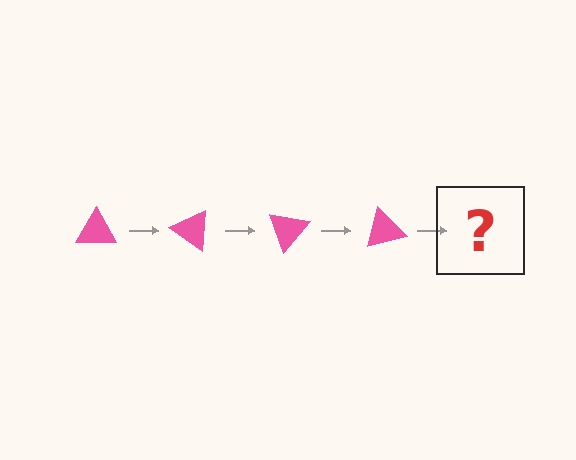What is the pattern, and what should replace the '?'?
The pattern is that the triangle rotates 35 degrees each step. The '?' should be a pink triangle rotated 140 degrees.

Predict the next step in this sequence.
The next step is a pink triangle rotated 140 degrees.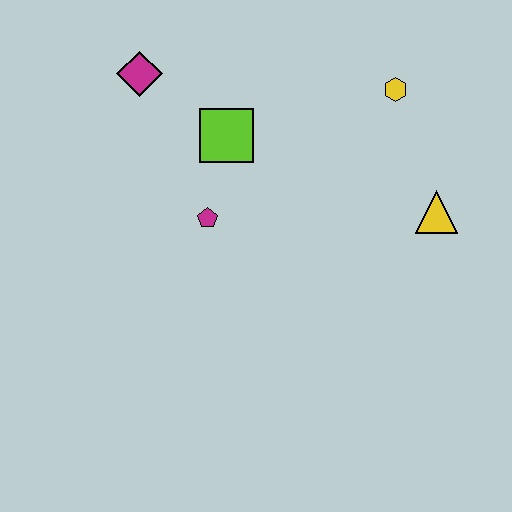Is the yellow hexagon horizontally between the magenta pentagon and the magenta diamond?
No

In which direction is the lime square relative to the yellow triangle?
The lime square is to the left of the yellow triangle.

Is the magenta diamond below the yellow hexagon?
No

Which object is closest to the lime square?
The magenta pentagon is closest to the lime square.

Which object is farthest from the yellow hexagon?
The magenta diamond is farthest from the yellow hexagon.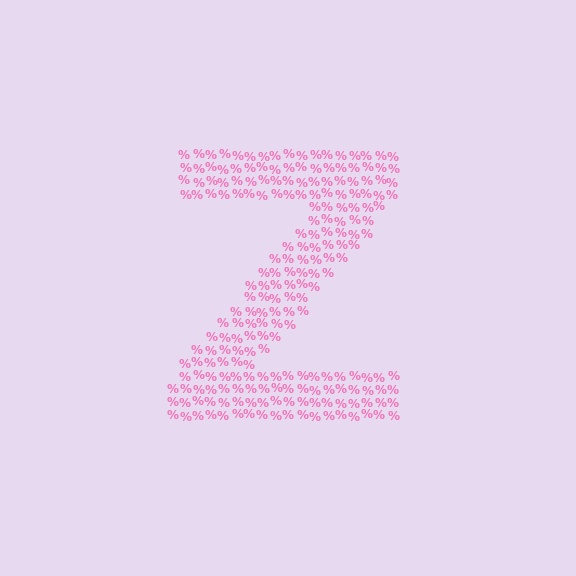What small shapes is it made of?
It is made of small percent signs.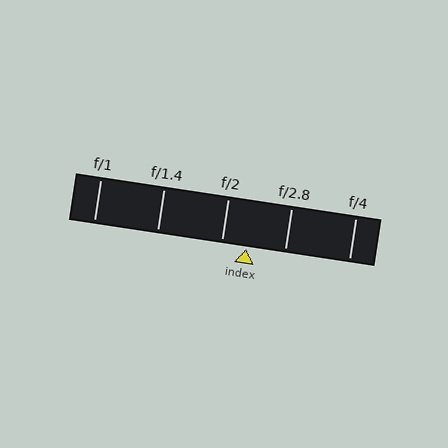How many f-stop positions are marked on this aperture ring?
There are 5 f-stop positions marked.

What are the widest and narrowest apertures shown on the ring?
The widest aperture shown is f/1 and the narrowest is f/4.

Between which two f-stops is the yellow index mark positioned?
The index mark is between f/2 and f/2.8.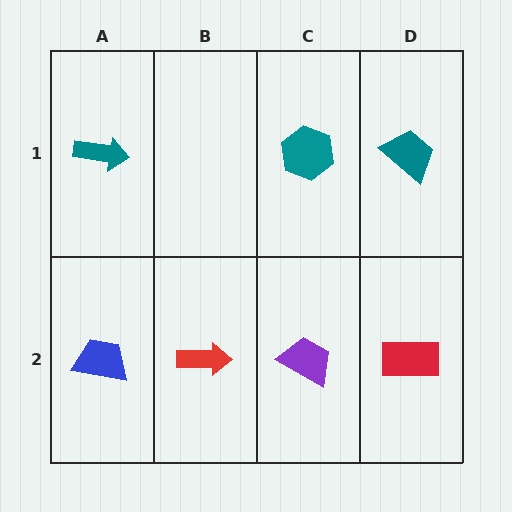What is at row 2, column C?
A purple trapezoid.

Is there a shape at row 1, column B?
No, that cell is empty.